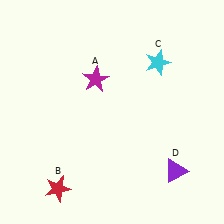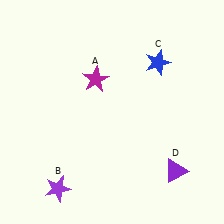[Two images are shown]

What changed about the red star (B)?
In Image 1, B is red. In Image 2, it changed to purple.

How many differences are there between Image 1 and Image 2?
There are 2 differences between the two images.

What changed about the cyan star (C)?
In Image 1, C is cyan. In Image 2, it changed to blue.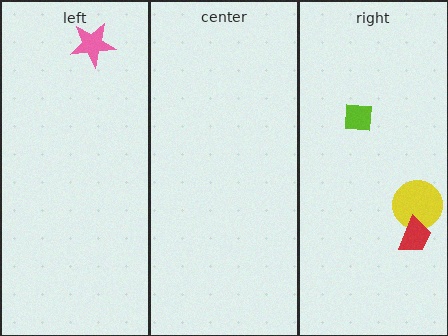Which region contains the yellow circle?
The right region.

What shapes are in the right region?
The yellow circle, the lime square, the red trapezoid.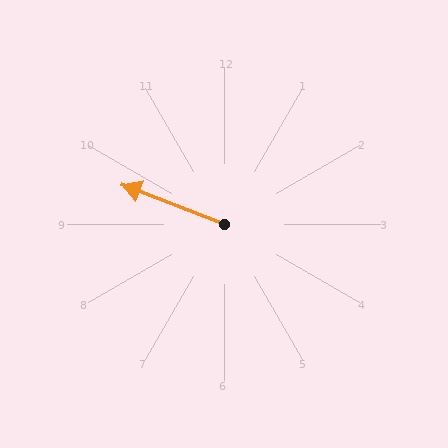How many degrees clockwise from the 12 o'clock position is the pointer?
Approximately 291 degrees.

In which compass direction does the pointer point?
West.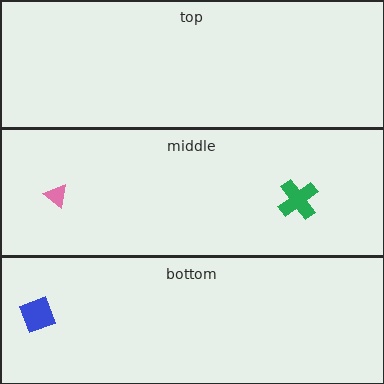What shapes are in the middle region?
The green cross, the pink triangle.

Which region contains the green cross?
The middle region.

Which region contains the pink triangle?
The middle region.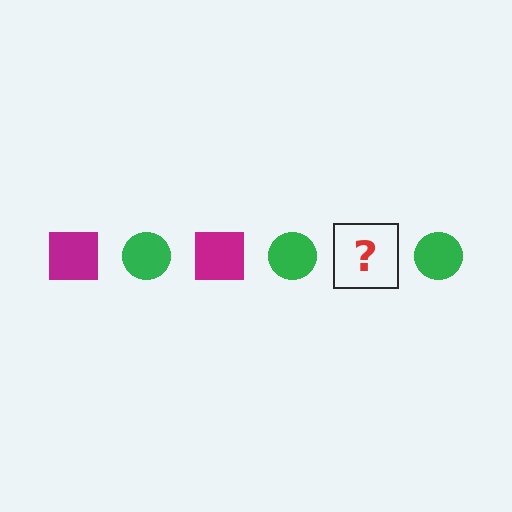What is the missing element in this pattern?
The missing element is a magenta square.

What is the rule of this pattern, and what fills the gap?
The rule is that the pattern alternates between magenta square and green circle. The gap should be filled with a magenta square.